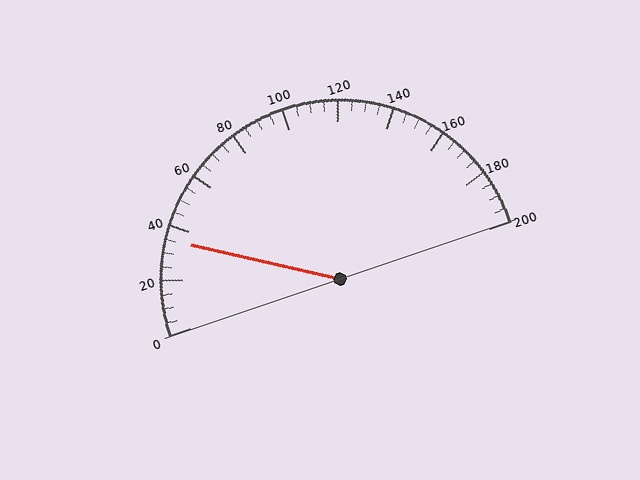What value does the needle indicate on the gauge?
The needle indicates approximately 35.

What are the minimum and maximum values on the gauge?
The gauge ranges from 0 to 200.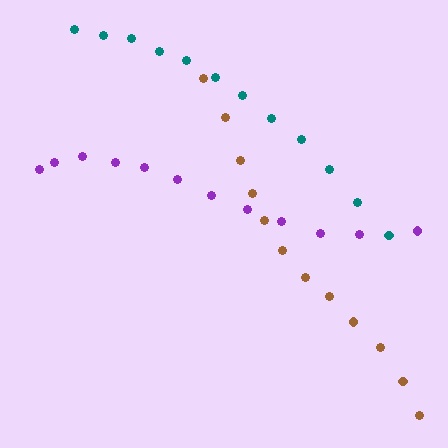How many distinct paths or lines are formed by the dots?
There are 3 distinct paths.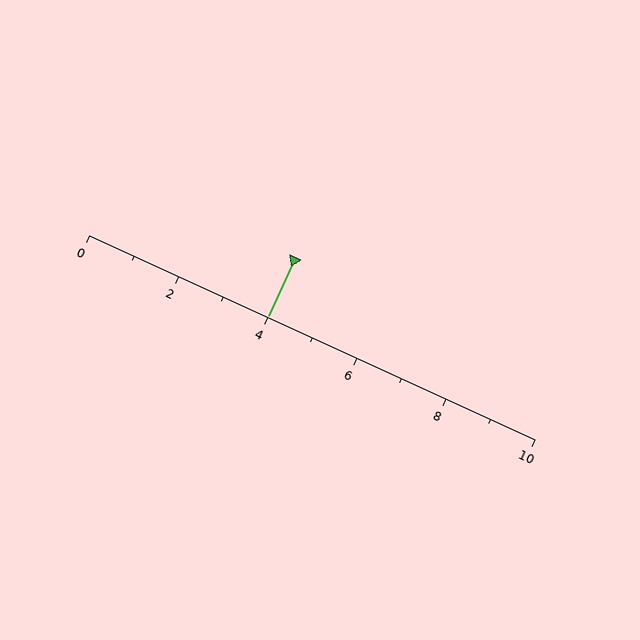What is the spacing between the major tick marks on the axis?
The major ticks are spaced 2 apart.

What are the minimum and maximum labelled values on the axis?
The axis runs from 0 to 10.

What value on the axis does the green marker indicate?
The marker indicates approximately 4.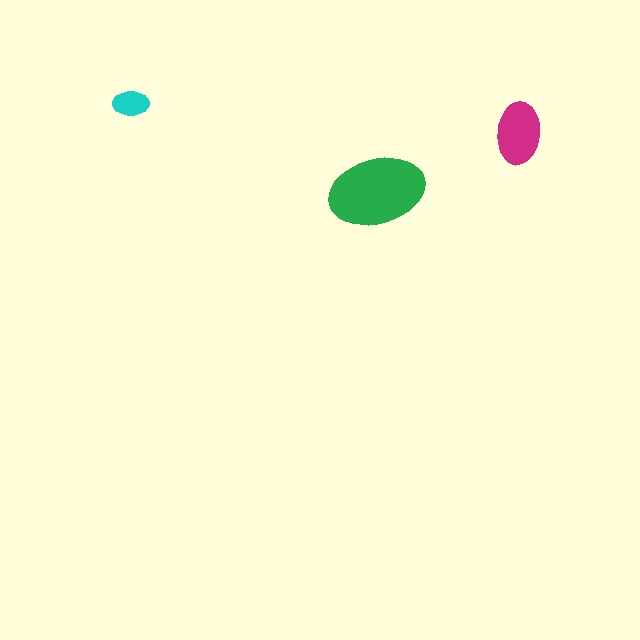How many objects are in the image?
There are 3 objects in the image.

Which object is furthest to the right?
The magenta ellipse is rightmost.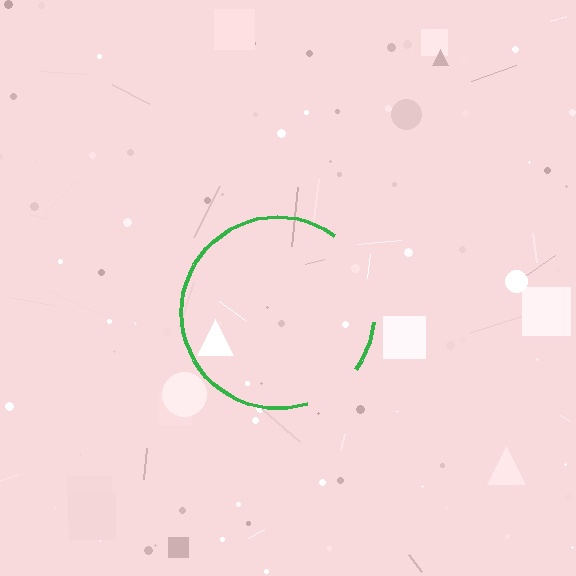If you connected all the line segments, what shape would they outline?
They would outline a circle.